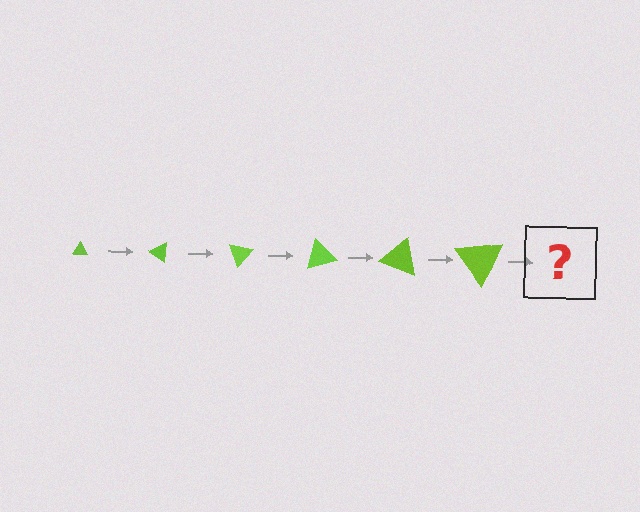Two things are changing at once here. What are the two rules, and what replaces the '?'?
The two rules are that the triangle grows larger each step and it rotates 35 degrees each step. The '?' should be a triangle, larger than the previous one and rotated 210 degrees from the start.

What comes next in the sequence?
The next element should be a triangle, larger than the previous one and rotated 210 degrees from the start.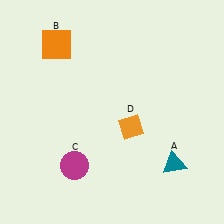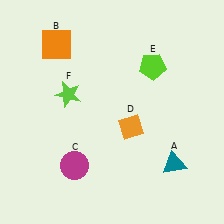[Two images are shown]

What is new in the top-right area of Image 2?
A lime pentagon (E) was added in the top-right area of Image 2.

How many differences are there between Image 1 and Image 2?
There are 2 differences between the two images.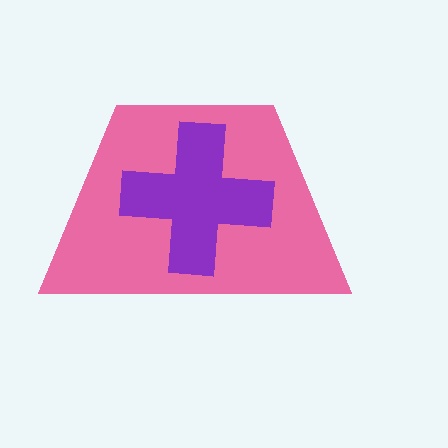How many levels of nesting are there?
2.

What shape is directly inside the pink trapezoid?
The purple cross.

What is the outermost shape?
The pink trapezoid.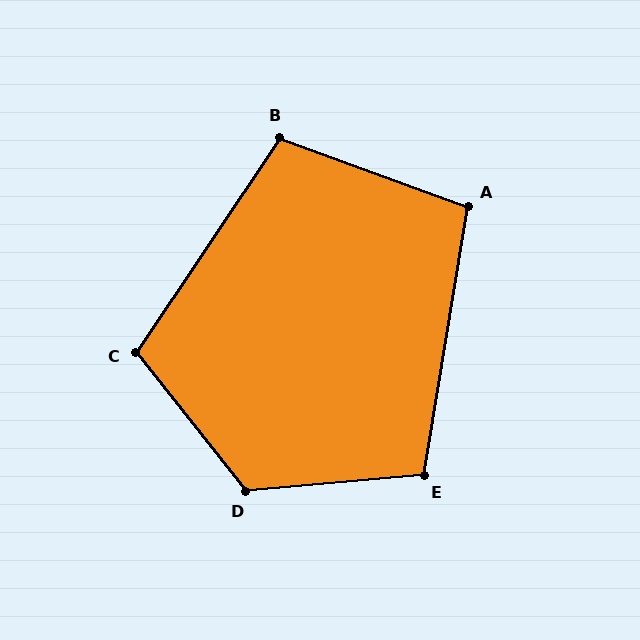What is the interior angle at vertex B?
Approximately 104 degrees (obtuse).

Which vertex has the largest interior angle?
D, at approximately 123 degrees.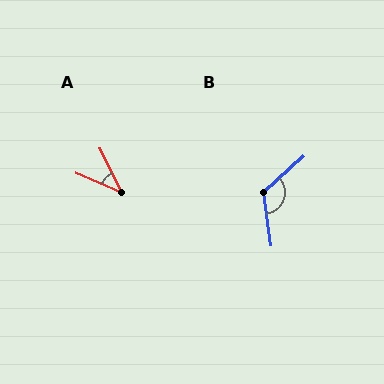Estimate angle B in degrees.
Approximately 124 degrees.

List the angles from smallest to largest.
A (40°), B (124°).